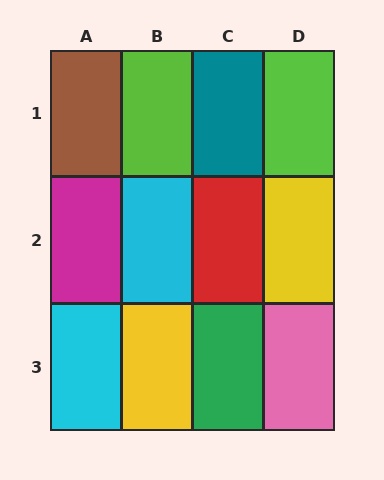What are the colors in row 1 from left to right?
Brown, lime, teal, lime.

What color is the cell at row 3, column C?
Green.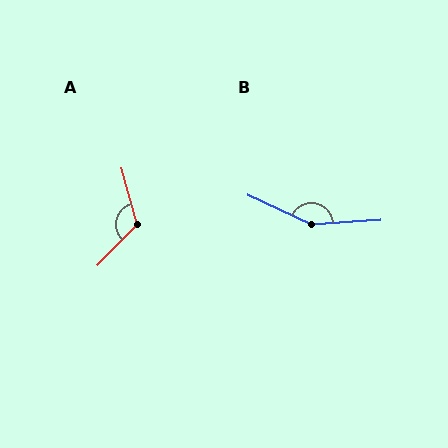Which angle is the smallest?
A, at approximately 121 degrees.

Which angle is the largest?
B, at approximately 151 degrees.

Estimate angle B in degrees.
Approximately 151 degrees.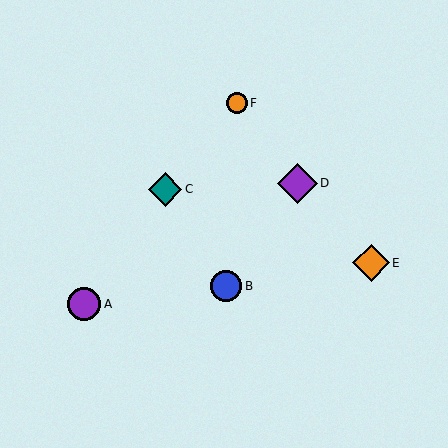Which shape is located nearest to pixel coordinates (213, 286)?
The blue circle (labeled B) at (226, 286) is nearest to that location.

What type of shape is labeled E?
Shape E is an orange diamond.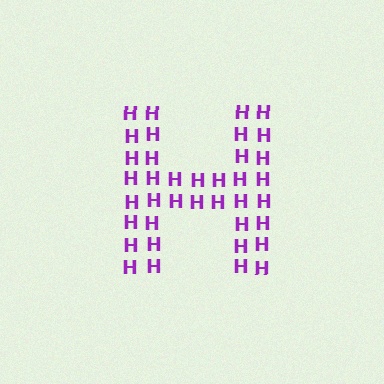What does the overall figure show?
The overall figure shows the letter H.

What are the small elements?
The small elements are letter H's.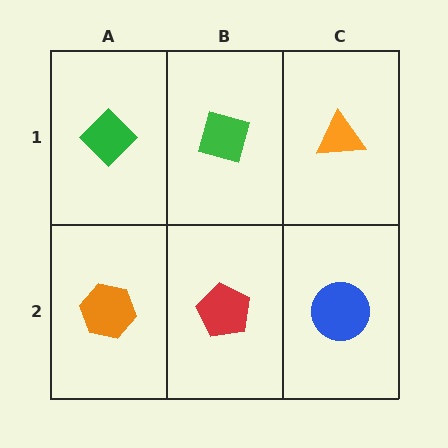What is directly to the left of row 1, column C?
A green diamond.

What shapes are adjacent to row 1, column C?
A blue circle (row 2, column C), a green diamond (row 1, column B).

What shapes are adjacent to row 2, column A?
A green diamond (row 1, column A), a red pentagon (row 2, column B).